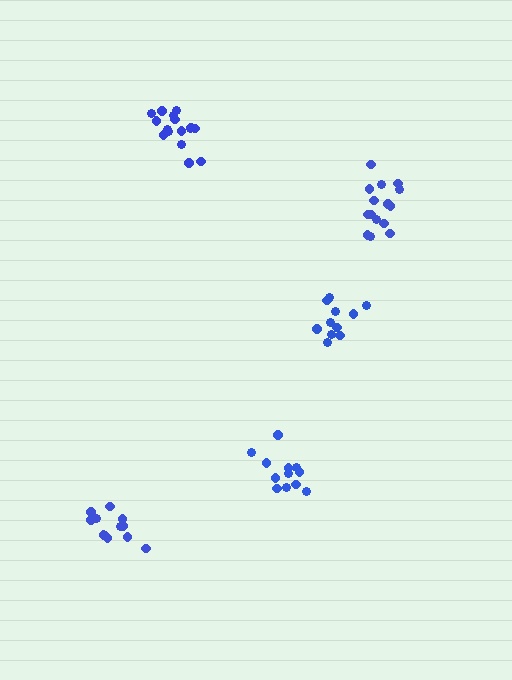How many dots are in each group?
Group 1: 16 dots, Group 2: 15 dots, Group 3: 12 dots, Group 4: 11 dots, Group 5: 12 dots (66 total).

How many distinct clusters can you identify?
There are 5 distinct clusters.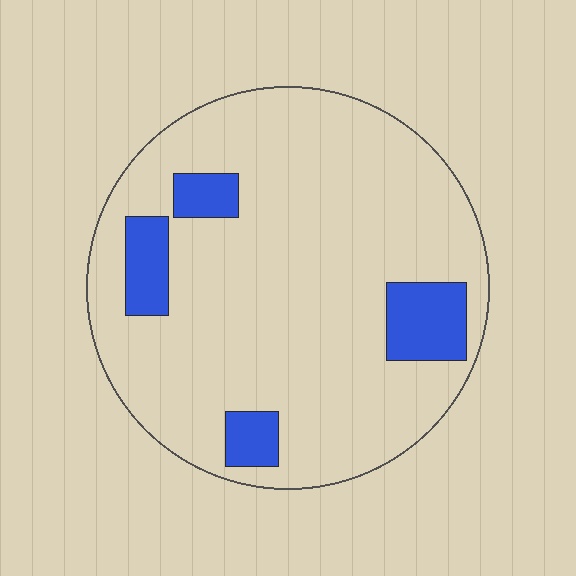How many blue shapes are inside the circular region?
4.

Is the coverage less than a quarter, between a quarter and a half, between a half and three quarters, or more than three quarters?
Less than a quarter.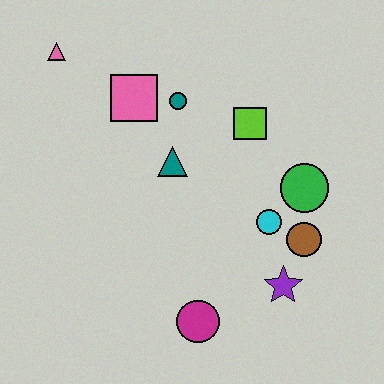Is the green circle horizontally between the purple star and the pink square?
No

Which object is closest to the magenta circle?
The purple star is closest to the magenta circle.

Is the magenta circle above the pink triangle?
No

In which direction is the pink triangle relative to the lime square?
The pink triangle is to the left of the lime square.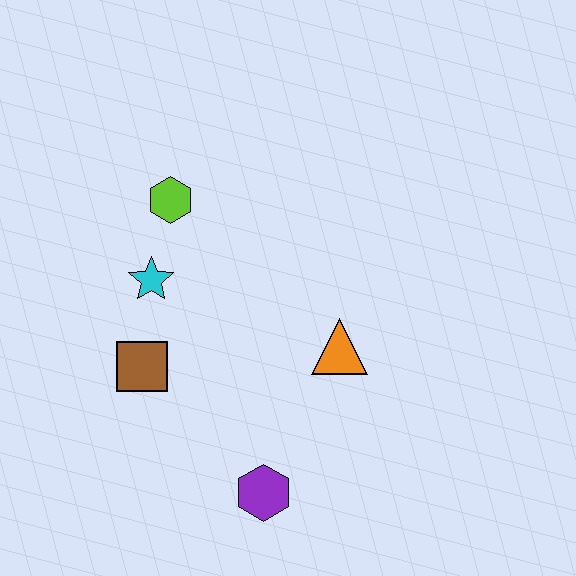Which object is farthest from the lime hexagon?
The purple hexagon is farthest from the lime hexagon.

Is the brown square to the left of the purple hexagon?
Yes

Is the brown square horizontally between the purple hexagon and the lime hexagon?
No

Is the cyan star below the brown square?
No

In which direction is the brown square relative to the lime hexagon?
The brown square is below the lime hexagon.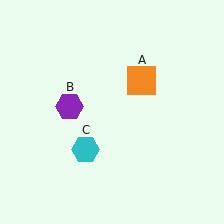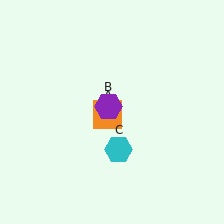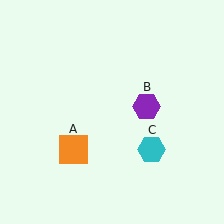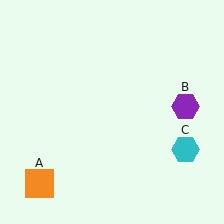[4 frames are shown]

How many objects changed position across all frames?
3 objects changed position: orange square (object A), purple hexagon (object B), cyan hexagon (object C).